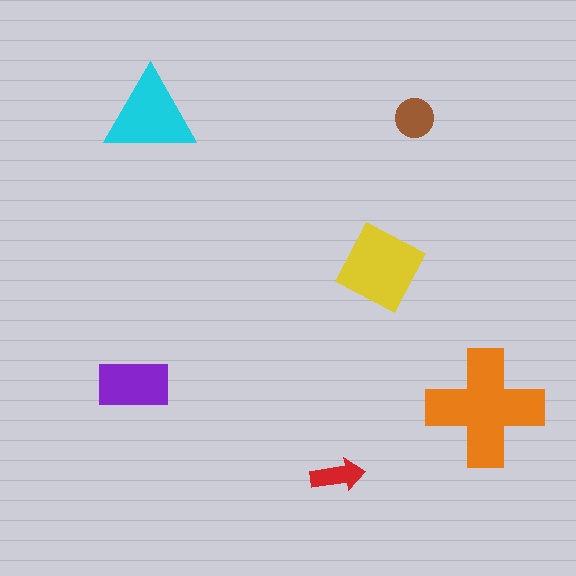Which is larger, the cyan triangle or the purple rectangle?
The cyan triangle.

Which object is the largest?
The orange cross.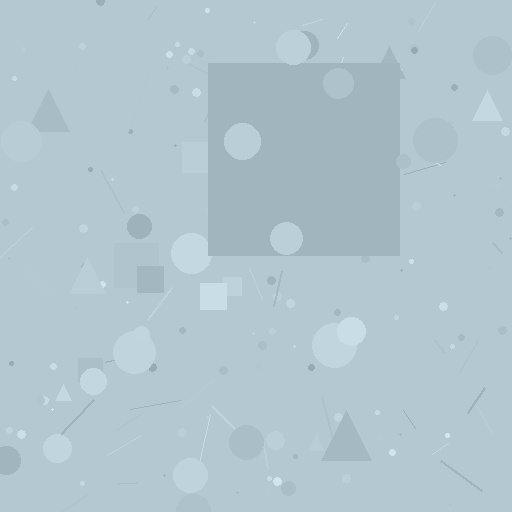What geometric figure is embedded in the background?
A square is embedded in the background.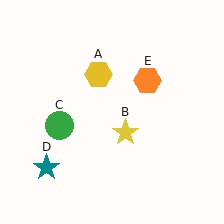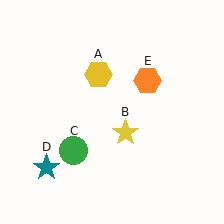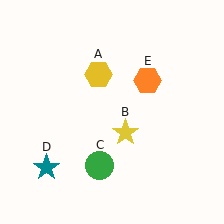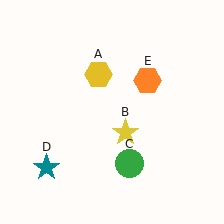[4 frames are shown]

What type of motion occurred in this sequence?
The green circle (object C) rotated counterclockwise around the center of the scene.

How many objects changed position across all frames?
1 object changed position: green circle (object C).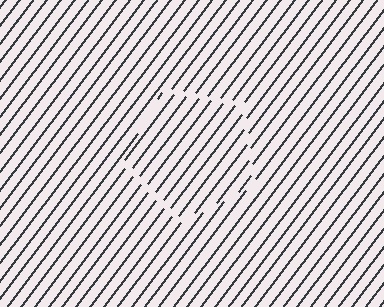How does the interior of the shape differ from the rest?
The interior of the shape contains the same grating, shifted by half a period — the contour is defined by the phase discontinuity where line-ends from the inner and outer gratings abut.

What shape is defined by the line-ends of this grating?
An illusory pentagon. The interior of the shape contains the same grating, shifted by half a period — the contour is defined by the phase discontinuity where line-ends from the inner and outer gratings abut.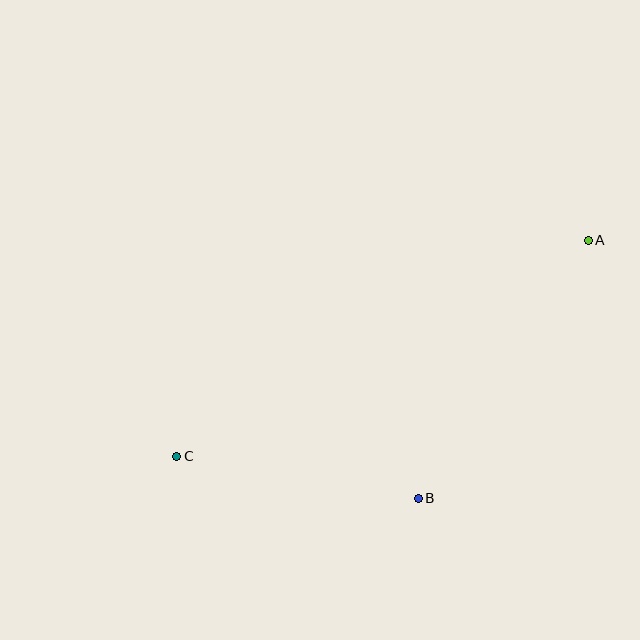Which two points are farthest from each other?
Points A and C are farthest from each other.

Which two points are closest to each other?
Points B and C are closest to each other.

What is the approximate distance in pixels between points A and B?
The distance between A and B is approximately 309 pixels.